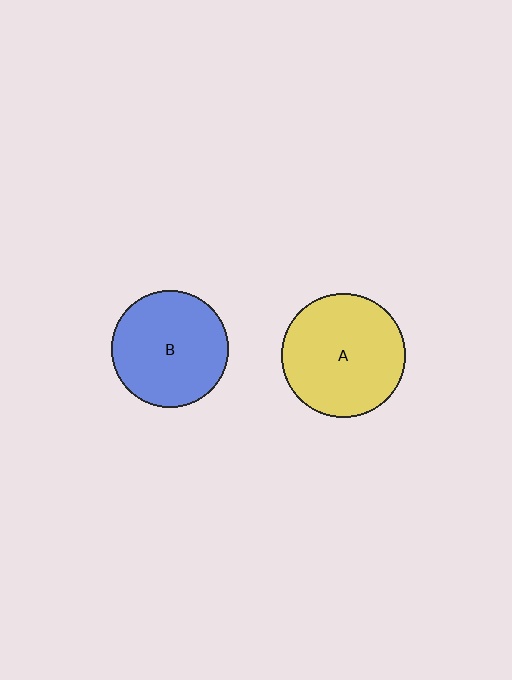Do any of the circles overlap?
No, none of the circles overlap.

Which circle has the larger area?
Circle A (yellow).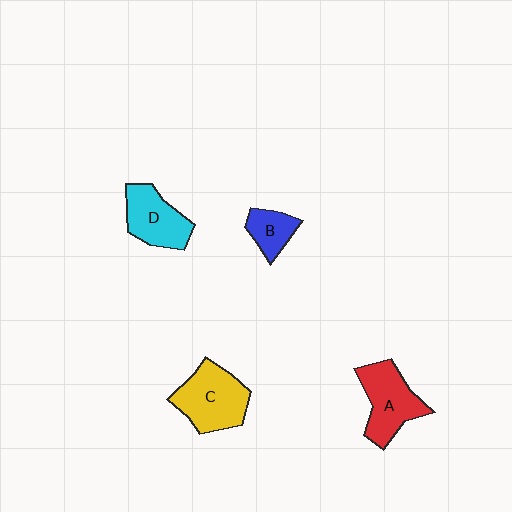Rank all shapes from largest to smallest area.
From largest to smallest: C (yellow), A (red), D (cyan), B (blue).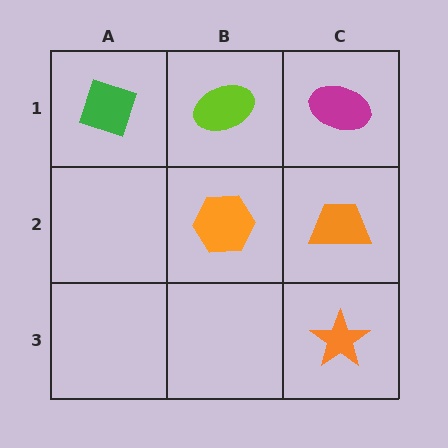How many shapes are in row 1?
3 shapes.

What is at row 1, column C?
A magenta ellipse.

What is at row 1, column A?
A green diamond.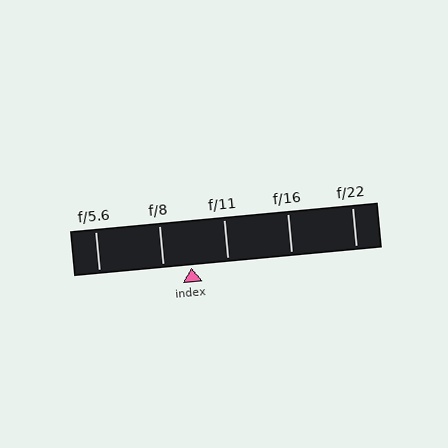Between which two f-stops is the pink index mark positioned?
The index mark is between f/8 and f/11.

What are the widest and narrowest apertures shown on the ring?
The widest aperture shown is f/5.6 and the narrowest is f/22.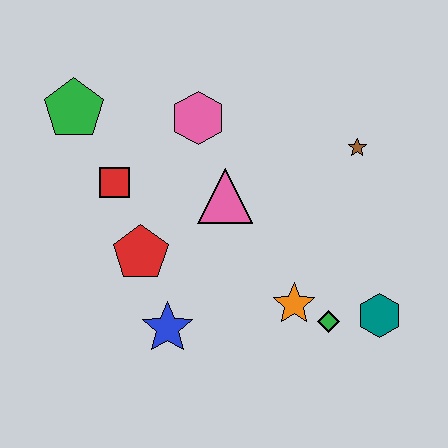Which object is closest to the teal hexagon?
The green diamond is closest to the teal hexagon.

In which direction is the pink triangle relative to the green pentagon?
The pink triangle is to the right of the green pentagon.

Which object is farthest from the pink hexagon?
The teal hexagon is farthest from the pink hexagon.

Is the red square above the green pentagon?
No